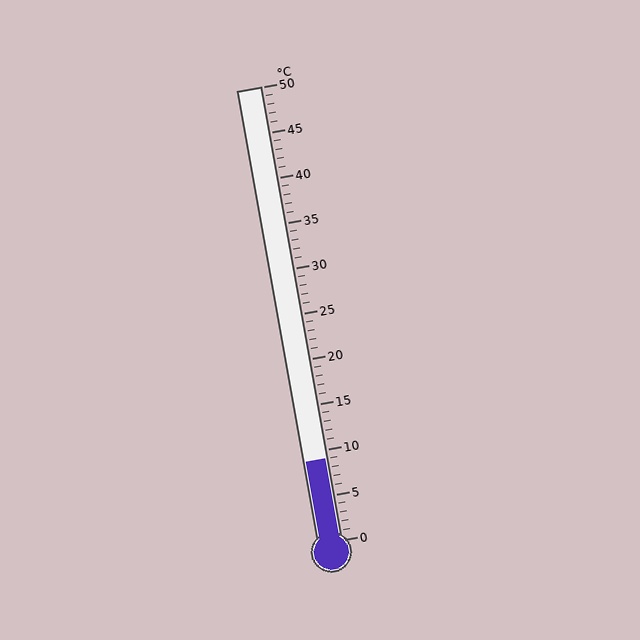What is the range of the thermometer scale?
The thermometer scale ranges from 0°C to 50°C.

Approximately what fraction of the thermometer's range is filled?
The thermometer is filled to approximately 20% of its range.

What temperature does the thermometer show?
The thermometer shows approximately 9°C.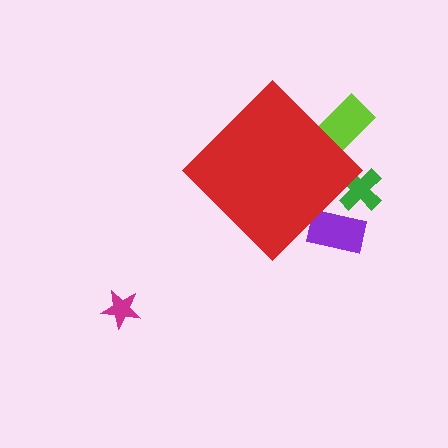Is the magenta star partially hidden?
No, the magenta star is fully visible.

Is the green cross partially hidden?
Yes, the green cross is partially hidden behind the red diamond.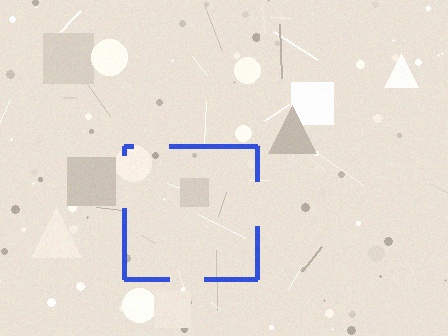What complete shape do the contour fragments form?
The contour fragments form a square.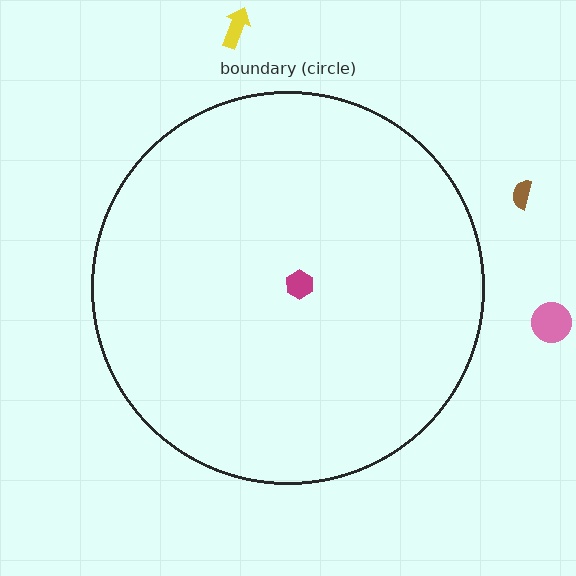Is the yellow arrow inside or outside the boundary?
Outside.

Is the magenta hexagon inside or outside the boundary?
Inside.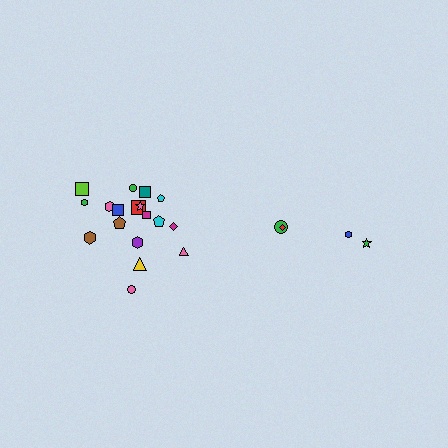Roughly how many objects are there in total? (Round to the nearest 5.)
Roughly 20 objects in total.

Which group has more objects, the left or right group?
The left group.